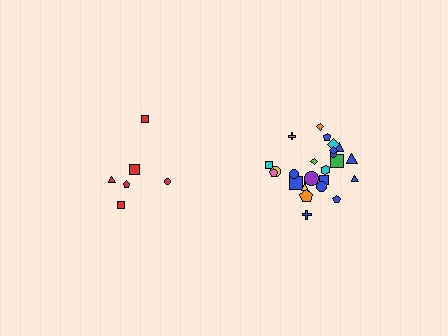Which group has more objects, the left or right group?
The right group.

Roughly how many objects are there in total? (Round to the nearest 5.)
Roughly 30 objects in total.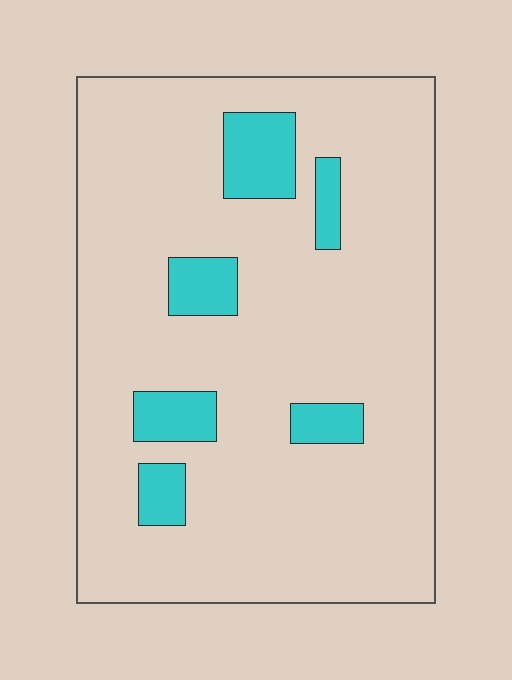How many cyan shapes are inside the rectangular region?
6.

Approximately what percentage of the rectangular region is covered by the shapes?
Approximately 10%.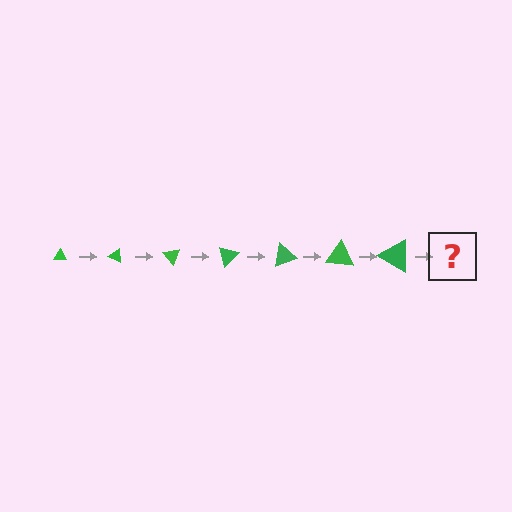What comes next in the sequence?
The next element should be a triangle, larger than the previous one and rotated 175 degrees from the start.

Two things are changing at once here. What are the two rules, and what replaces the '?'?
The two rules are that the triangle grows larger each step and it rotates 25 degrees each step. The '?' should be a triangle, larger than the previous one and rotated 175 degrees from the start.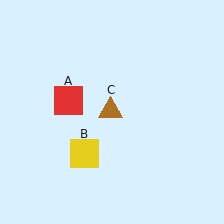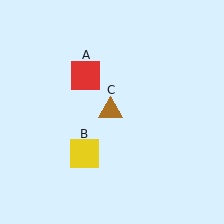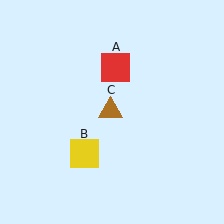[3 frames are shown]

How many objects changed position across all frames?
1 object changed position: red square (object A).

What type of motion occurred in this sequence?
The red square (object A) rotated clockwise around the center of the scene.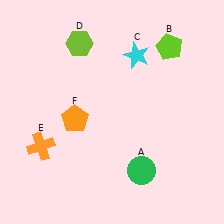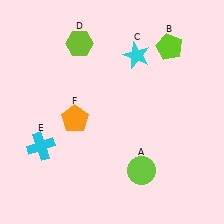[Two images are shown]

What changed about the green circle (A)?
In Image 1, A is green. In Image 2, it changed to lime.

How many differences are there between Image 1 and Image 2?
There are 2 differences between the two images.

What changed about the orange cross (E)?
In Image 1, E is orange. In Image 2, it changed to cyan.